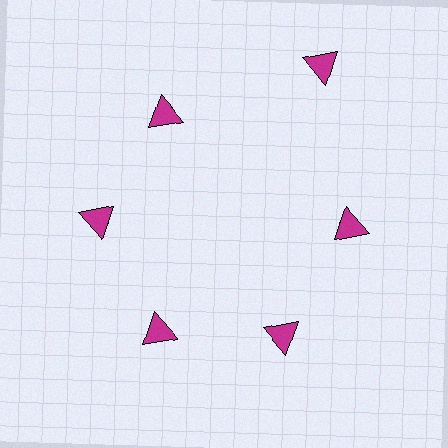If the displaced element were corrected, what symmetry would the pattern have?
It would have 6-fold rotational symmetry — the pattern would map onto itself every 60 degrees.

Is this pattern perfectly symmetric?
No. The 6 magenta triangles are arranged in a ring, but one element near the 1 o'clock position is pushed outward from the center, breaking the 6-fold rotational symmetry.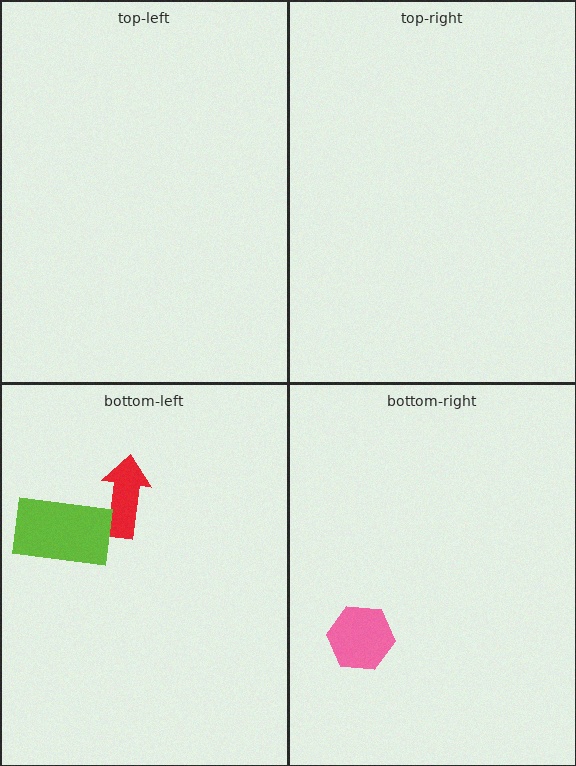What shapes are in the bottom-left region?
The red arrow, the lime rectangle.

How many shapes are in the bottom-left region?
2.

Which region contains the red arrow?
The bottom-left region.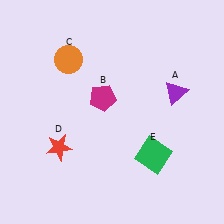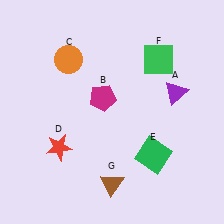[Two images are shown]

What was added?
A green square (F), a brown triangle (G) were added in Image 2.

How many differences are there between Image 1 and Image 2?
There are 2 differences between the two images.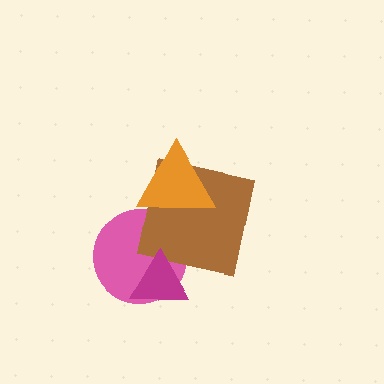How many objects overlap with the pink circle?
3 objects overlap with the pink circle.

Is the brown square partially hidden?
Yes, it is partially covered by another shape.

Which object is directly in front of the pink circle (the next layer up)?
The brown square is directly in front of the pink circle.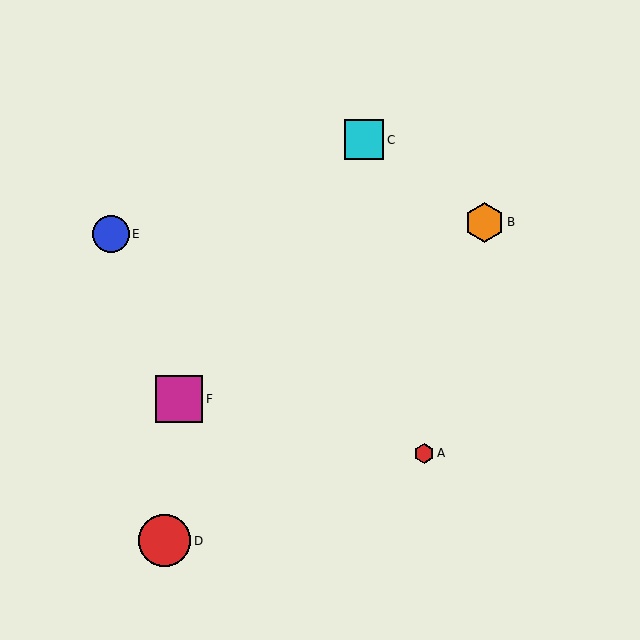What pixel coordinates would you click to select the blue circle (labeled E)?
Click at (111, 234) to select the blue circle E.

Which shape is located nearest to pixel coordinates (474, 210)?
The orange hexagon (labeled B) at (484, 222) is nearest to that location.